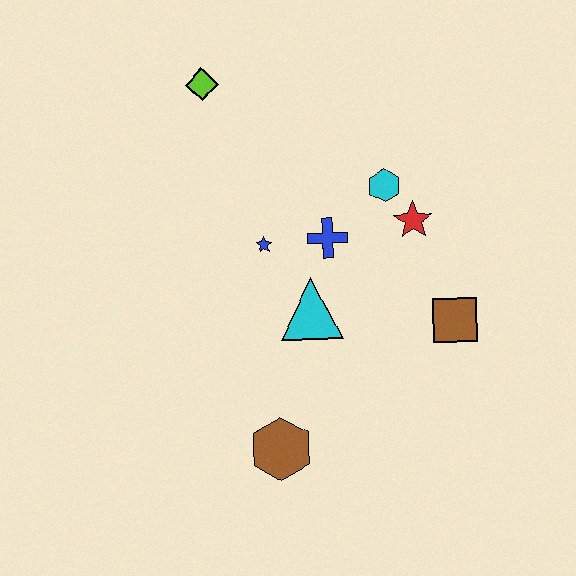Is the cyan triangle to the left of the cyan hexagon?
Yes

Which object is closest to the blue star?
The blue cross is closest to the blue star.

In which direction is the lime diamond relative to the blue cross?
The lime diamond is above the blue cross.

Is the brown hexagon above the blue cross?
No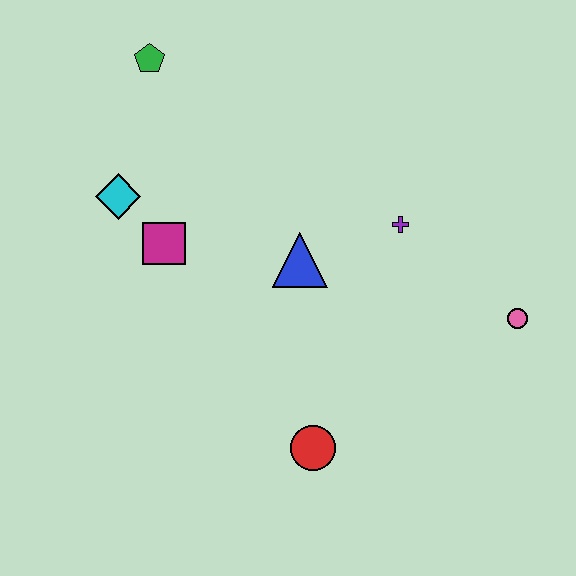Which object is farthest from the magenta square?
The pink circle is farthest from the magenta square.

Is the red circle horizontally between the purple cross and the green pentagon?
Yes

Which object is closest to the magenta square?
The cyan diamond is closest to the magenta square.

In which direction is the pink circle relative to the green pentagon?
The pink circle is to the right of the green pentagon.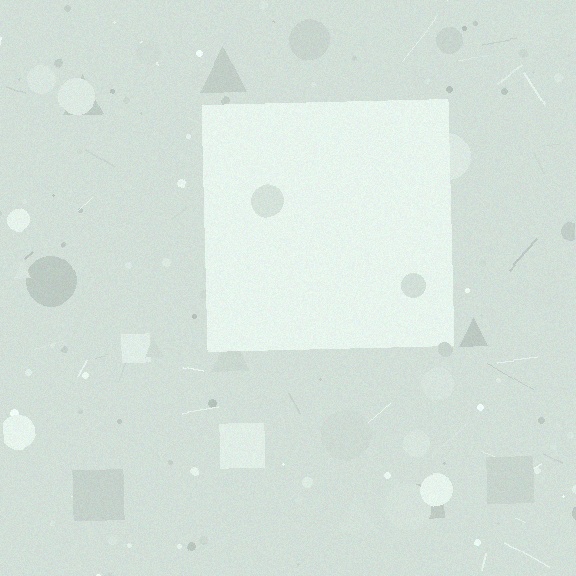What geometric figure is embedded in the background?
A square is embedded in the background.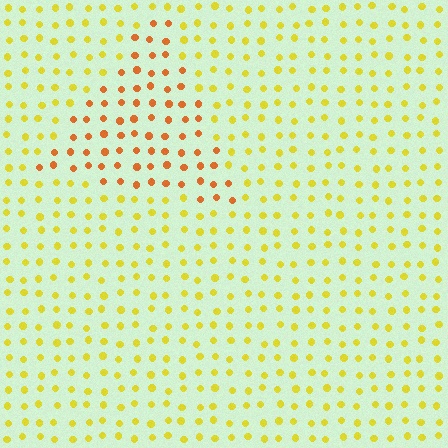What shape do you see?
I see a triangle.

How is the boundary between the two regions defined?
The boundary is defined purely by a slight shift in hue (about 36 degrees). Spacing, size, and orientation are identical on both sides.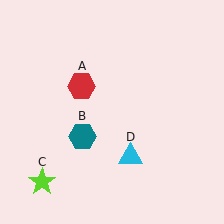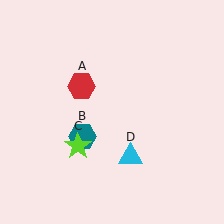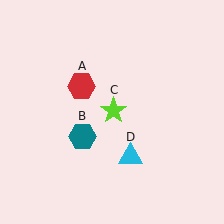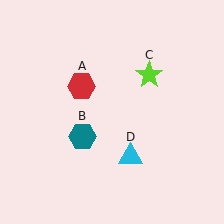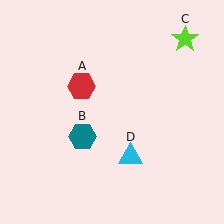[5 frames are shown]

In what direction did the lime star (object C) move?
The lime star (object C) moved up and to the right.